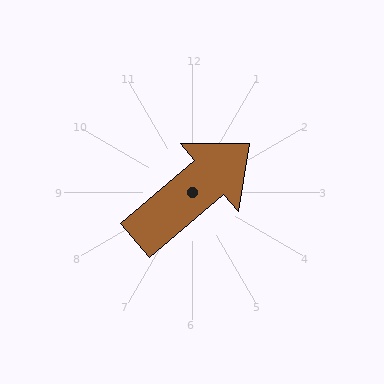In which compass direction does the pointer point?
Northeast.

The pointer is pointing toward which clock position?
Roughly 2 o'clock.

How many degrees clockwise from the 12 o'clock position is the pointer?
Approximately 50 degrees.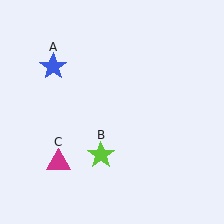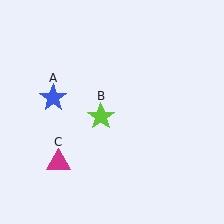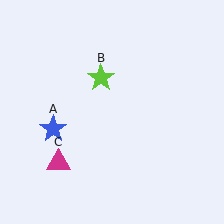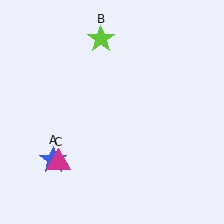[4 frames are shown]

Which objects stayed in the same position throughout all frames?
Magenta triangle (object C) remained stationary.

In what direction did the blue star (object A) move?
The blue star (object A) moved down.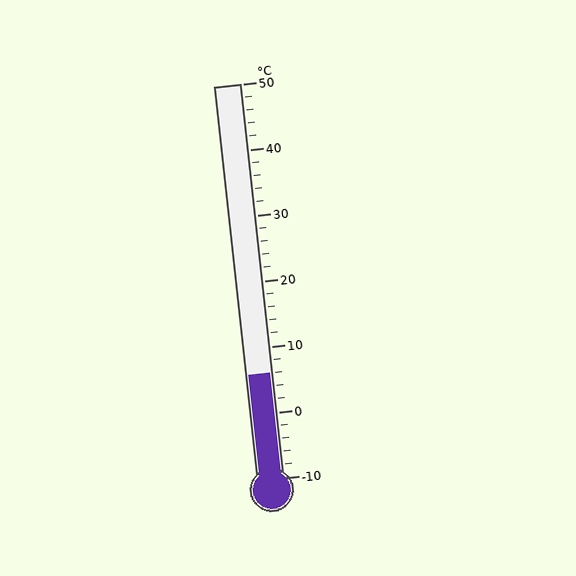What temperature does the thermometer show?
The thermometer shows approximately 6°C.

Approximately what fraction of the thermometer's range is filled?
The thermometer is filled to approximately 25% of its range.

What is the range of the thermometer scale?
The thermometer scale ranges from -10°C to 50°C.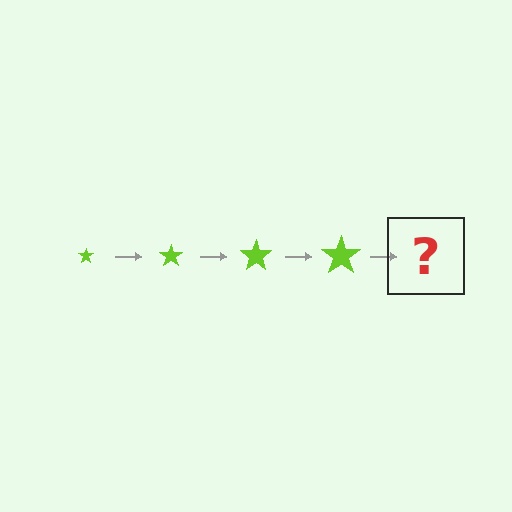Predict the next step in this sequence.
The next step is a lime star, larger than the previous one.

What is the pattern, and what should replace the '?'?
The pattern is that the star gets progressively larger each step. The '?' should be a lime star, larger than the previous one.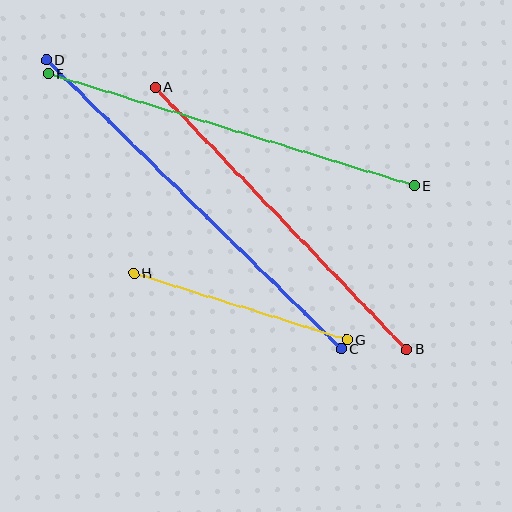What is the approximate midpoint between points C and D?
The midpoint is at approximately (194, 205) pixels.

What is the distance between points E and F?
The distance is approximately 382 pixels.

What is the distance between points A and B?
The distance is approximately 364 pixels.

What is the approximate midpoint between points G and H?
The midpoint is at approximately (240, 307) pixels.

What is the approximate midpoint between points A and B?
The midpoint is at approximately (281, 218) pixels.